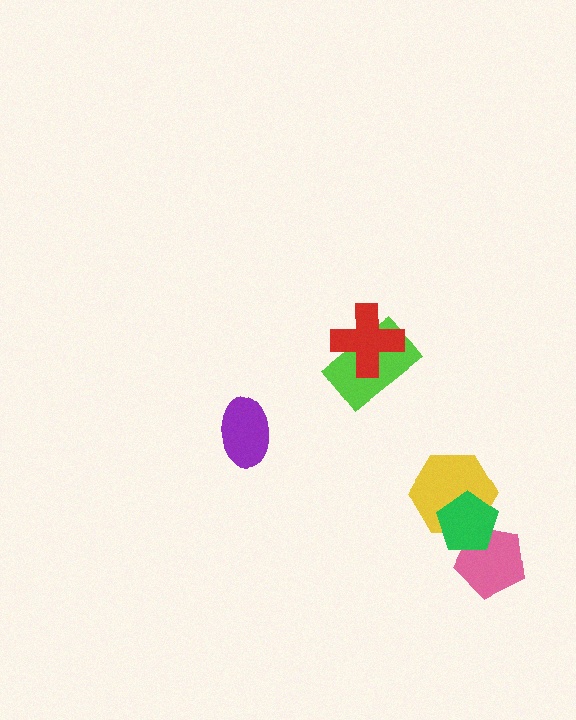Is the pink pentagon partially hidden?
Yes, it is partially covered by another shape.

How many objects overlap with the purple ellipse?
0 objects overlap with the purple ellipse.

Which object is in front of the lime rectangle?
The red cross is in front of the lime rectangle.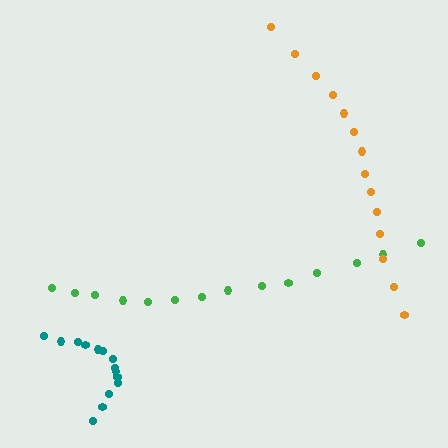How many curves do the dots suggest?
There are 3 distinct paths.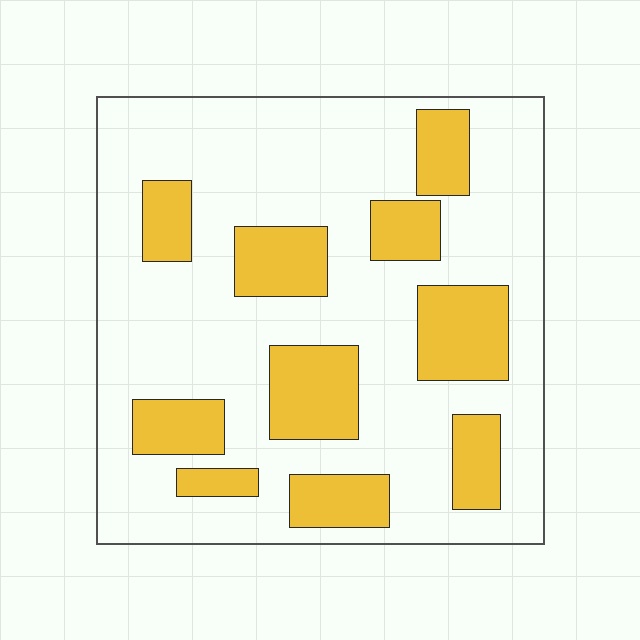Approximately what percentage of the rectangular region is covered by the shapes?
Approximately 25%.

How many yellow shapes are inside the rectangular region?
10.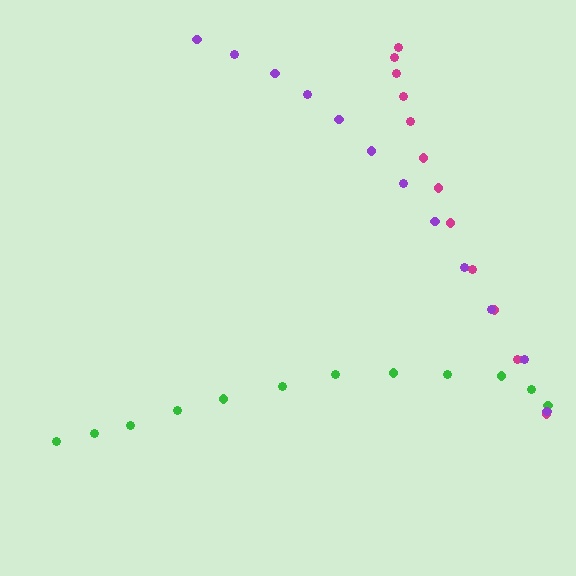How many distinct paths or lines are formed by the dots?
There are 3 distinct paths.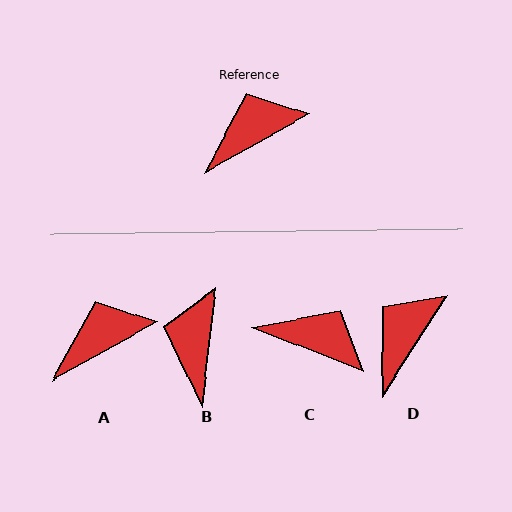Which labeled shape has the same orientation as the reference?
A.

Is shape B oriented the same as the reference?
No, it is off by about 54 degrees.